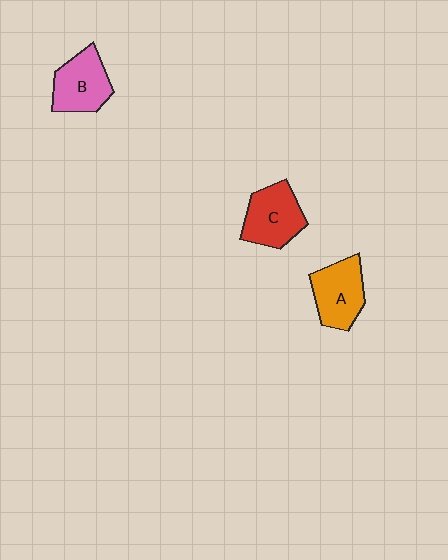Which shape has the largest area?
Shape C (red).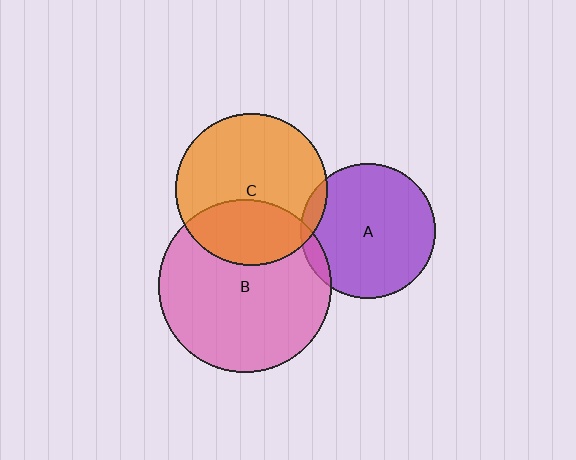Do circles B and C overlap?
Yes.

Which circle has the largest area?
Circle B (pink).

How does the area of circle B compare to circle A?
Approximately 1.6 times.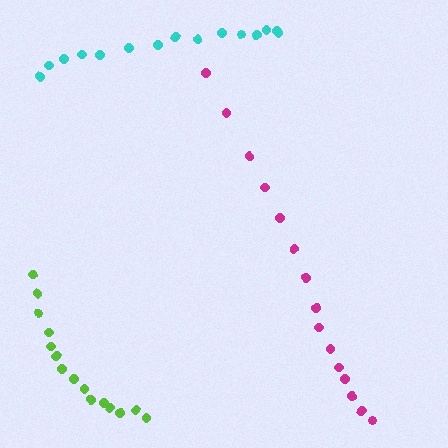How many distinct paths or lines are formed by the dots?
There are 3 distinct paths.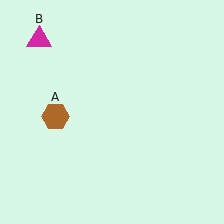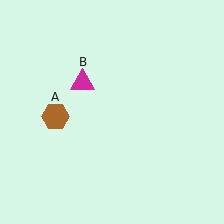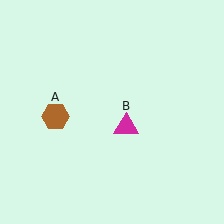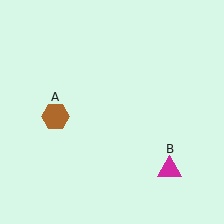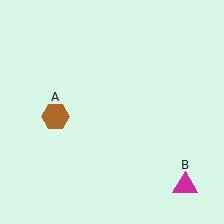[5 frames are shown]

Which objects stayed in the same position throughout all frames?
Brown hexagon (object A) remained stationary.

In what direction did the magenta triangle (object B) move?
The magenta triangle (object B) moved down and to the right.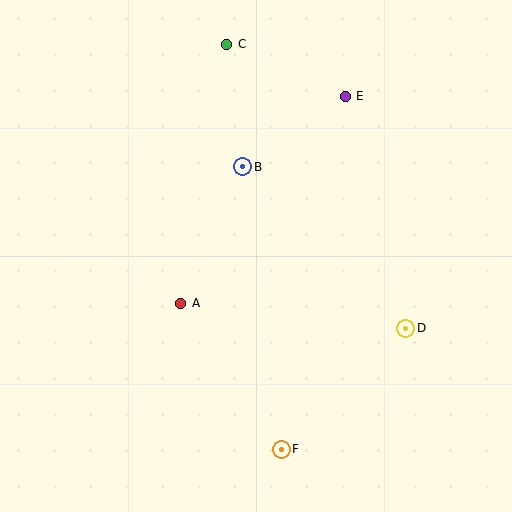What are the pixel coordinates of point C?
Point C is at (227, 44).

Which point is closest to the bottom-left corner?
Point A is closest to the bottom-left corner.